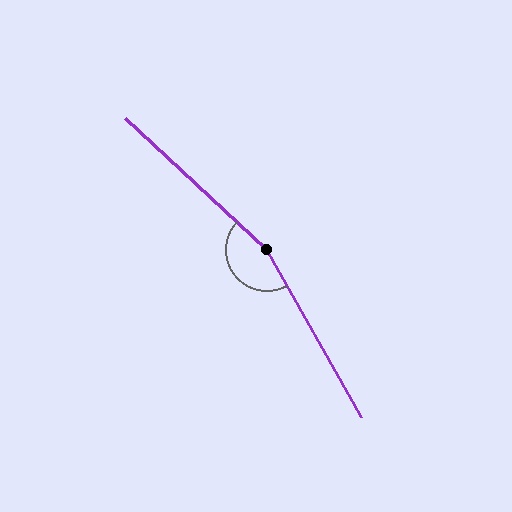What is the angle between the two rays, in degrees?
Approximately 162 degrees.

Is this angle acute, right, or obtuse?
It is obtuse.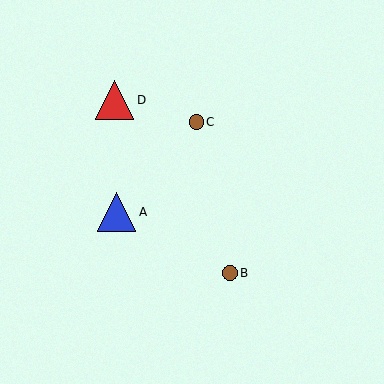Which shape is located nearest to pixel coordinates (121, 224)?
The blue triangle (labeled A) at (117, 212) is nearest to that location.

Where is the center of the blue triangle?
The center of the blue triangle is at (117, 212).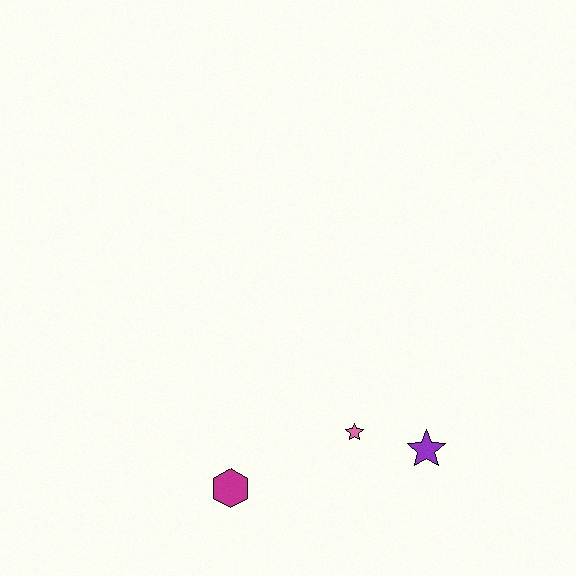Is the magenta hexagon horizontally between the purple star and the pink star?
No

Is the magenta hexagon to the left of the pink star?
Yes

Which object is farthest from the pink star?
The magenta hexagon is farthest from the pink star.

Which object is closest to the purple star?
The pink star is closest to the purple star.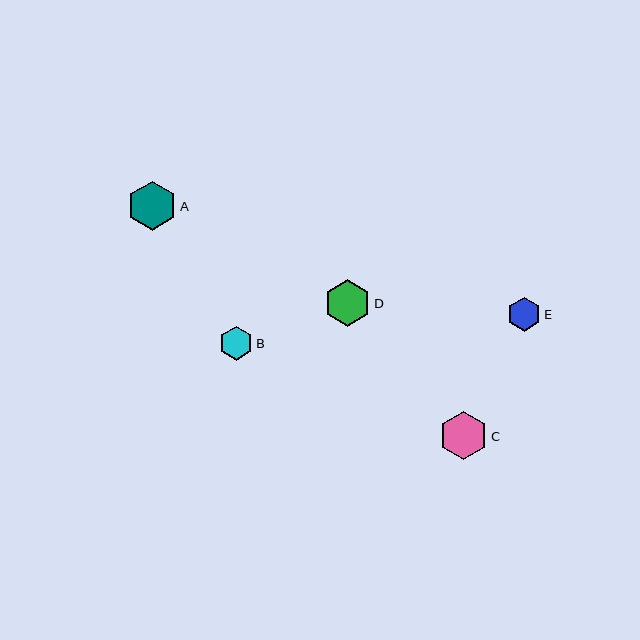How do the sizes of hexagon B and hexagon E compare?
Hexagon B and hexagon E are approximately the same size.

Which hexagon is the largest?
Hexagon A is the largest with a size of approximately 49 pixels.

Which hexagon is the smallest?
Hexagon E is the smallest with a size of approximately 33 pixels.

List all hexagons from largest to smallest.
From largest to smallest: A, C, D, B, E.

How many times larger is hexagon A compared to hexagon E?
Hexagon A is approximately 1.5 times the size of hexagon E.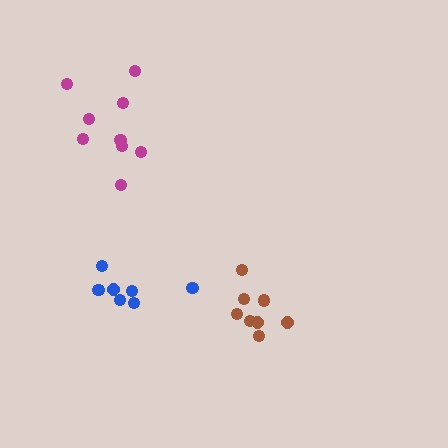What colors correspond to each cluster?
The clusters are colored: blue, brown, magenta.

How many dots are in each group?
Group 1: 7 dots, Group 2: 8 dots, Group 3: 9 dots (24 total).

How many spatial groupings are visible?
There are 3 spatial groupings.